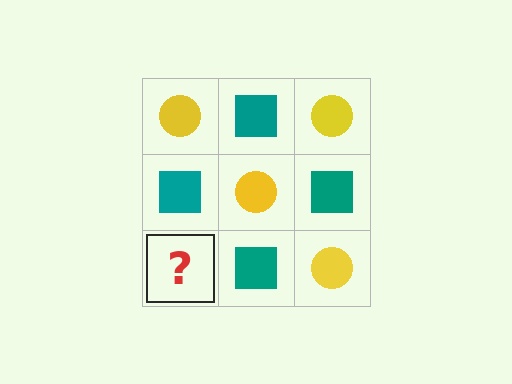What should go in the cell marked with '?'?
The missing cell should contain a yellow circle.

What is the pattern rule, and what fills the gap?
The rule is that it alternates yellow circle and teal square in a checkerboard pattern. The gap should be filled with a yellow circle.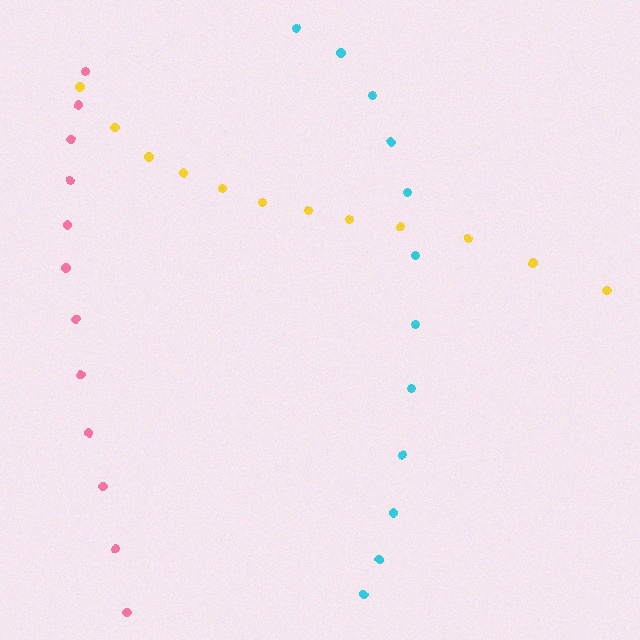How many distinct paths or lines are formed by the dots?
There are 3 distinct paths.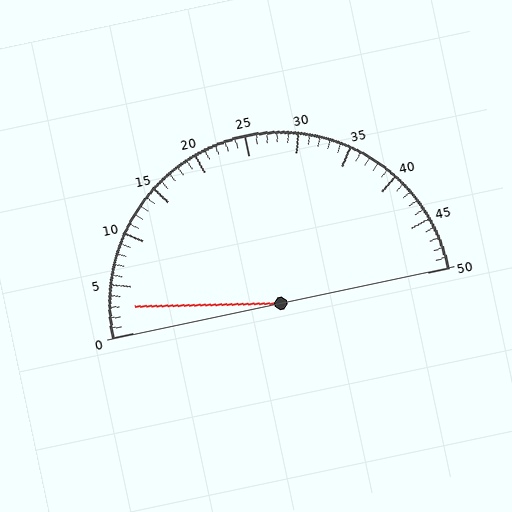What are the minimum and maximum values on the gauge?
The gauge ranges from 0 to 50.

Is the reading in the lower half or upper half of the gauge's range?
The reading is in the lower half of the range (0 to 50).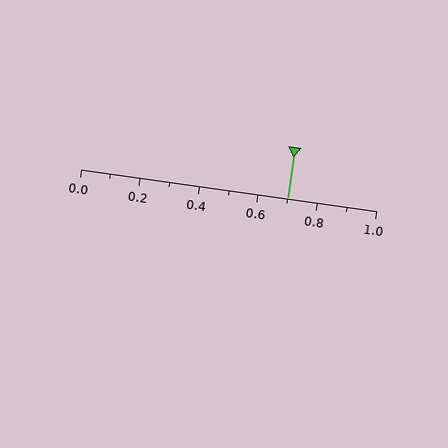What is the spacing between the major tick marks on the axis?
The major ticks are spaced 0.2 apart.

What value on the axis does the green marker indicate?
The marker indicates approximately 0.7.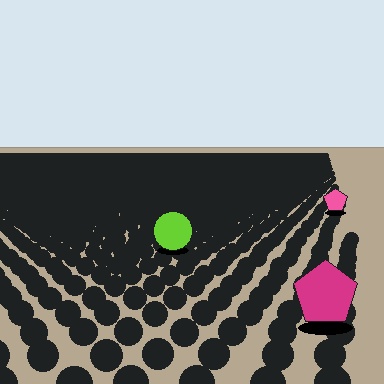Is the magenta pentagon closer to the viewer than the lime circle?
Yes. The magenta pentagon is closer — you can tell from the texture gradient: the ground texture is coarser near it.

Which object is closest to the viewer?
The magenta pentagon is closest. The texture marks near it are larger and more spread out.